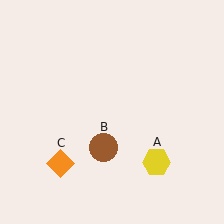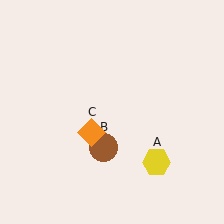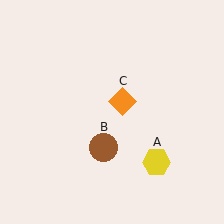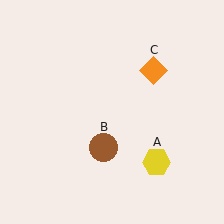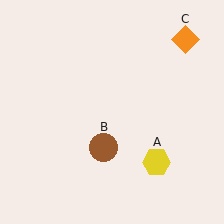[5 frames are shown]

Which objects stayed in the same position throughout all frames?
Yellow hexagon (object A) and brown circle (object B) remained stationary.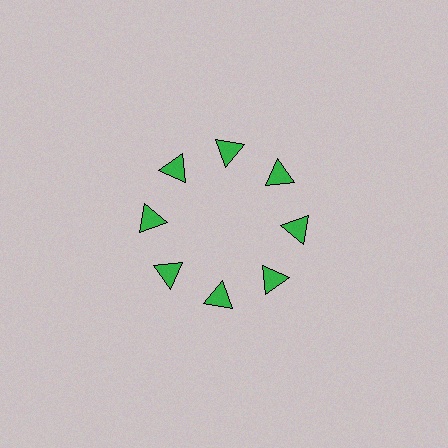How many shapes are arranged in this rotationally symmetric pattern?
There are 8 shapes, arranged in 8 groups of 1.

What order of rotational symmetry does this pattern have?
This pattern has 8-fold rotational symmetry.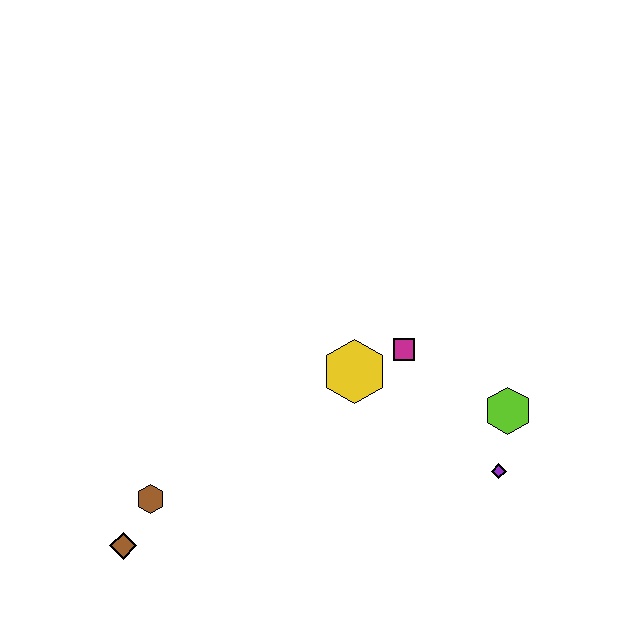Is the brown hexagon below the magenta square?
Yes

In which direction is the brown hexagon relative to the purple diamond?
The brown hexagon is to the left of the purple diamond.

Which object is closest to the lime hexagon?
The purple diamond is closest to the lime hexagon.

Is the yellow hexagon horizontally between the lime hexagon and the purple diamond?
No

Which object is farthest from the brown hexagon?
The lime hexagon is farthest from the brown hexagon.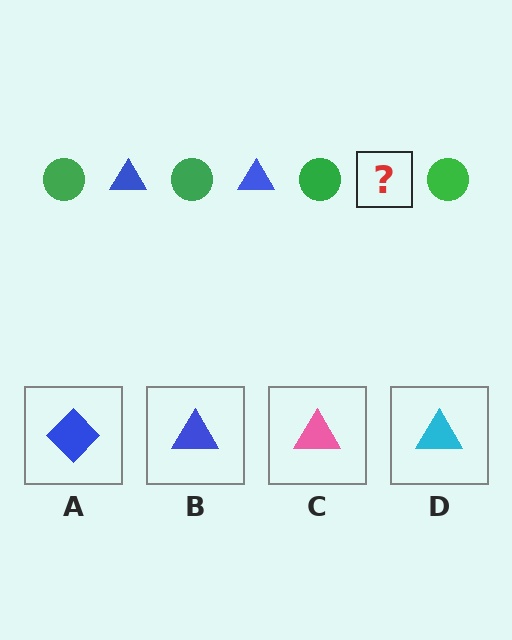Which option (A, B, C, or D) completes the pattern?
B.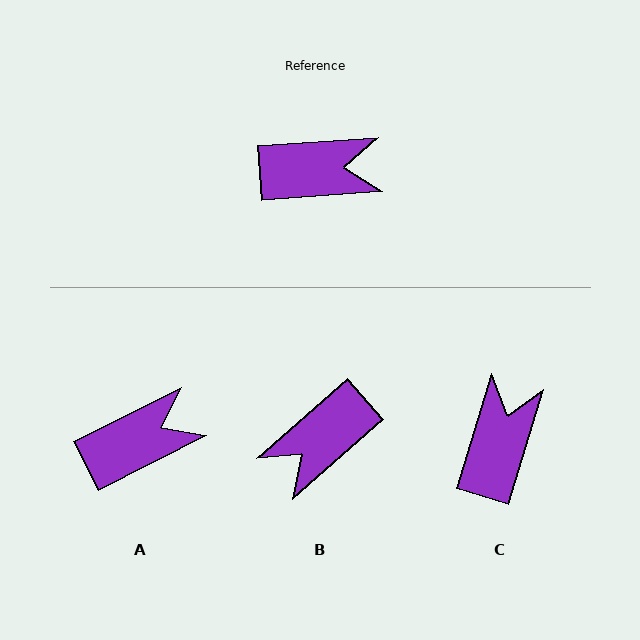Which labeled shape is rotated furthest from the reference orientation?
B, about 143 degrees away.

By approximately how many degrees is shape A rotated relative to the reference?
Approximately 23 degrees counter-clockwise.